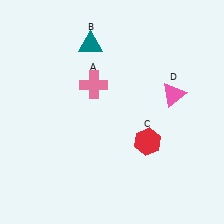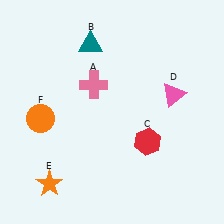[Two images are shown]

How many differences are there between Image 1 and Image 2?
There are 2 differences between the two images.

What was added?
An orange star (E), an orange circle (F) were added in Image 2.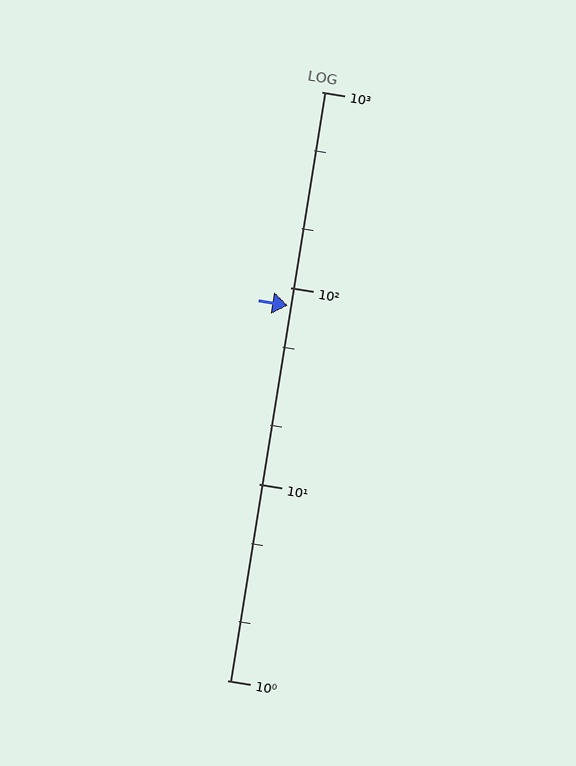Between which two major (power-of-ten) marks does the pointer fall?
The pointer is between 10 and 100.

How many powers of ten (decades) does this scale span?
The scale spans 3 decades, from 1 to 1000.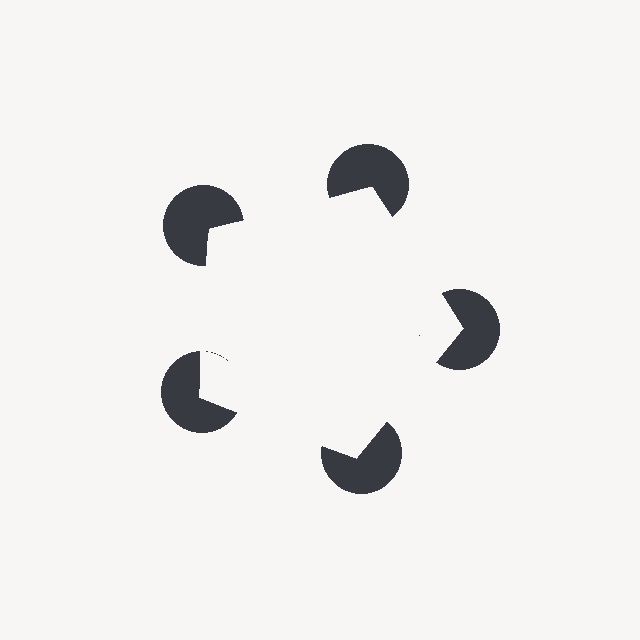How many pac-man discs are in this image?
There are 5 — one at each vertex of the illusory pentagon.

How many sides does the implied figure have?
5 sides.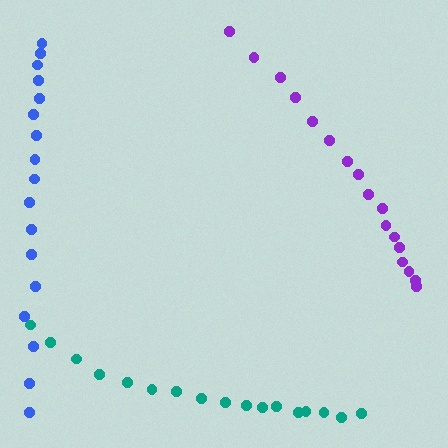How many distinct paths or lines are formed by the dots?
There are 3 distinct paths.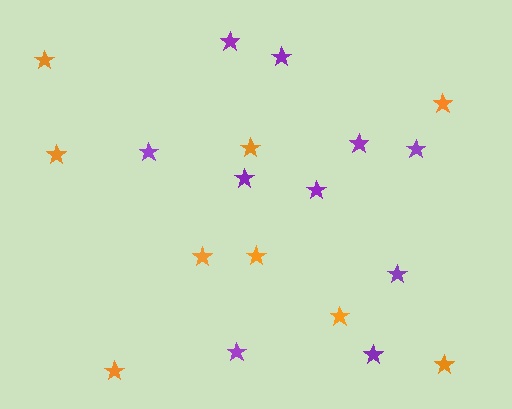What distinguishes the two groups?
There are 2 groups: one group of purple stars (10) and one group of orange stars (9).